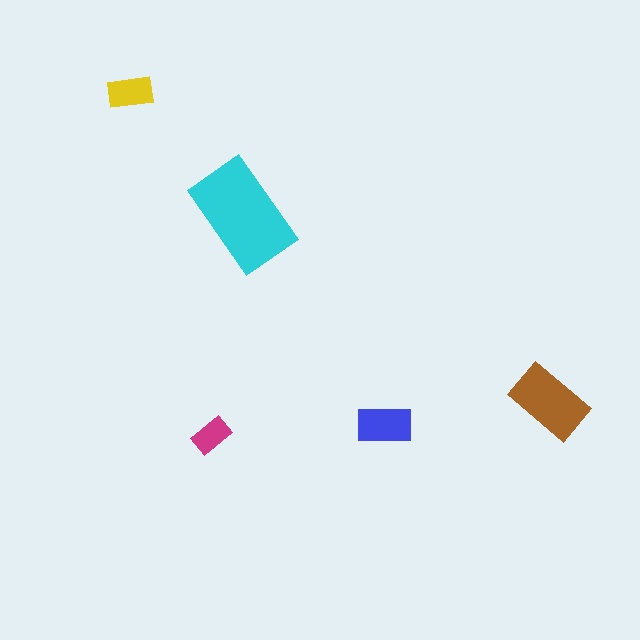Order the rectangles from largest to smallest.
the cyan one, the brown one, the blue one, the yellow one, the magenta one.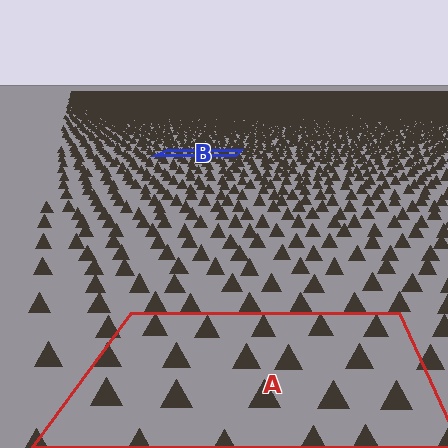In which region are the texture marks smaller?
The texture marks are smaller in region B, because it is farther away.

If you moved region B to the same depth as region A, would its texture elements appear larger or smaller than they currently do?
They would appear larger. At a closer depth, the same texture elements are projected at a bigger on-screen size.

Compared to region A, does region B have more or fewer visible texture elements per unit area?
Region B has more texture elements per unit area — they are packed more densely because it is farther away.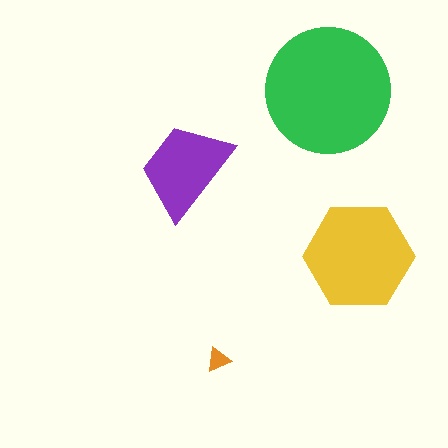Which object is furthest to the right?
The yellow hexagon is rightmost.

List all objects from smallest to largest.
The orange triangle, the purple trapezoid, the yellow hexagon, the green circle.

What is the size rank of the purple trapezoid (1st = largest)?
3rd.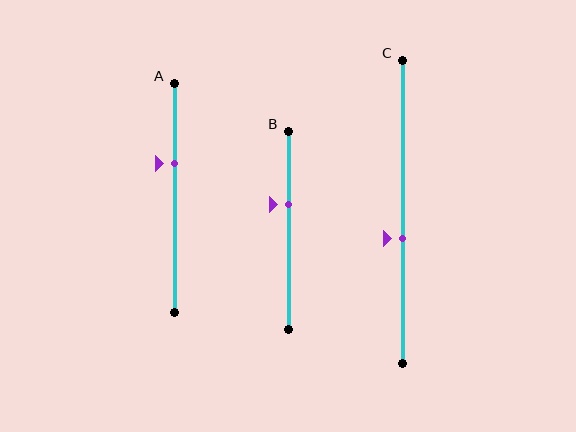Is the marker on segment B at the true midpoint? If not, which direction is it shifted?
No, the marker on segment B is shifted upward by about 13% of the segment length.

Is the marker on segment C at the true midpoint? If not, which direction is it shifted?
No, the marker on segment C is shifted downward by about 9% of the segment length.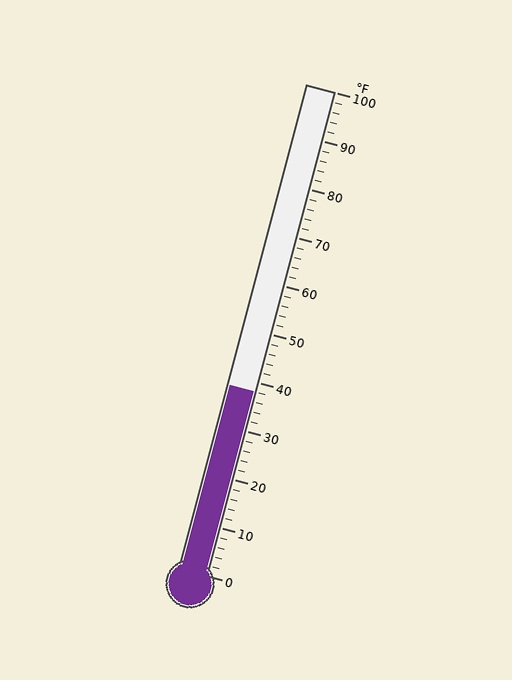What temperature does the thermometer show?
The thermometer shows approximately 38°F.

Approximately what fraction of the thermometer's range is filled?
The thermometer is filled to approximately 40% of its range.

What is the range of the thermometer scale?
The thermometer scale ranges from 0°F to 100°F.